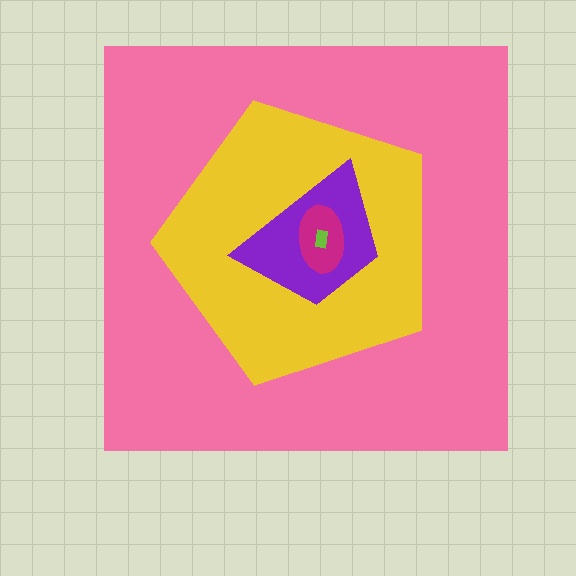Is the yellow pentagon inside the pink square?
Yes.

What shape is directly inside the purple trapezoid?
The magenta ellipse.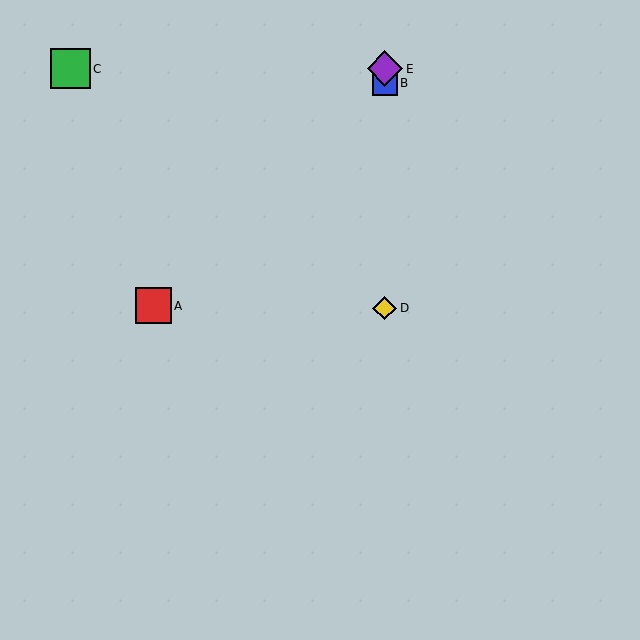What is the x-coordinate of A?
Object A is at x≈153.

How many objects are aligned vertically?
3 objects (B, D, E) are aligned vertically.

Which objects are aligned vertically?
Objects B, D, E are aligned vertically.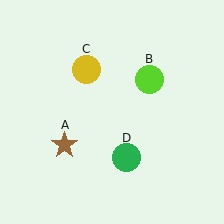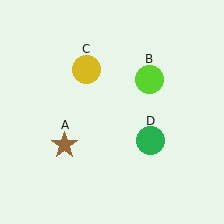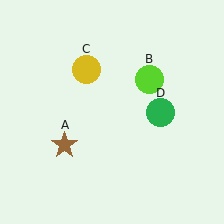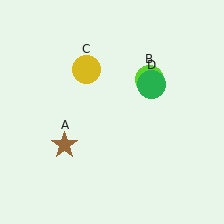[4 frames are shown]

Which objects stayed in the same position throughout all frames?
Brown star (object A) and lime circle (object B) and yellow circle (object C) remained stationary.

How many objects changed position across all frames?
1 object changed position: green circle (object D).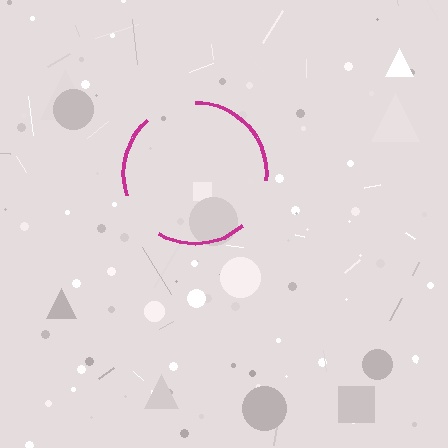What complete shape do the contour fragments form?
The contour fragments form a circle.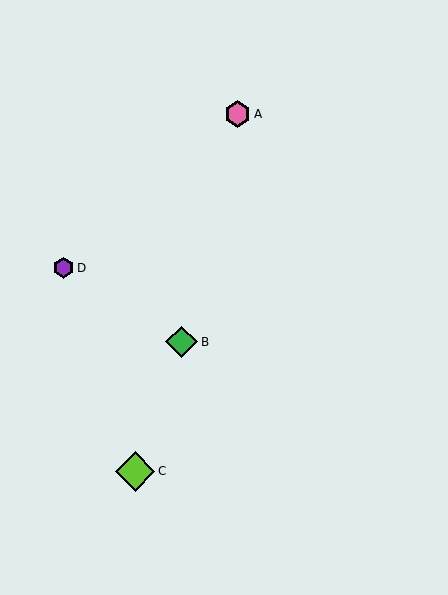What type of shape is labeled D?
Shape D is a purple hexagon.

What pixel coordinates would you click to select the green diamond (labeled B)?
Click at (182, 342) to select the green diamond B.